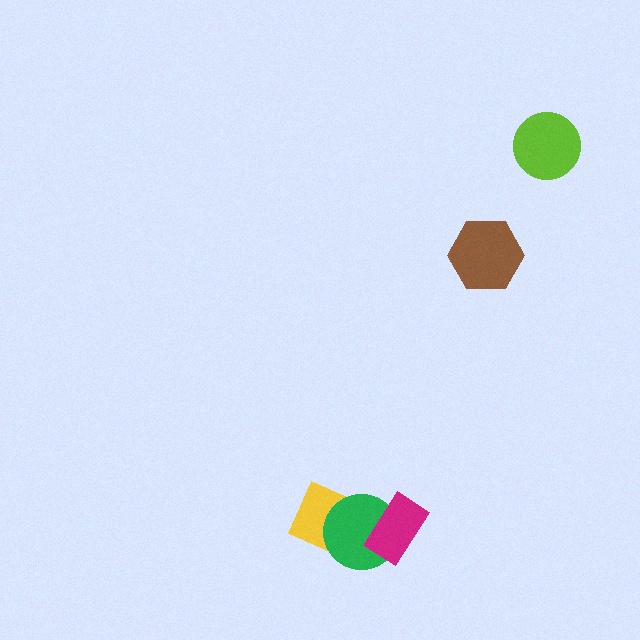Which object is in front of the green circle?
The magenta rectangle is in front of the green circle.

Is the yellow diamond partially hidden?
Yes, it is partially covered by another shape.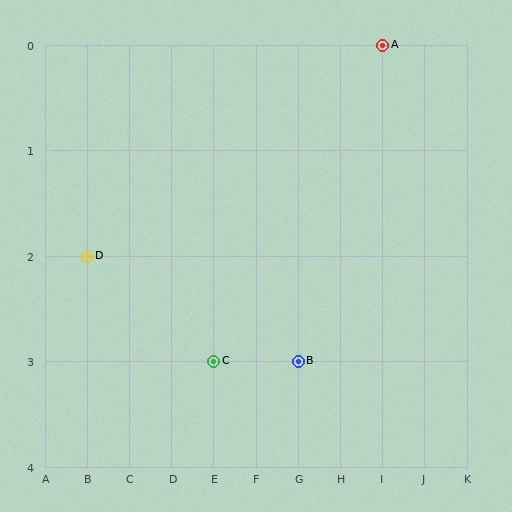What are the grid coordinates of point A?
Point A is at grid coordinates (I, 0).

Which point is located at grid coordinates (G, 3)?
Point B is at (G, 3).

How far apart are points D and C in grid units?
Points D and C are 3 columns and 1 row apart (about 3.2 grid units diagonally).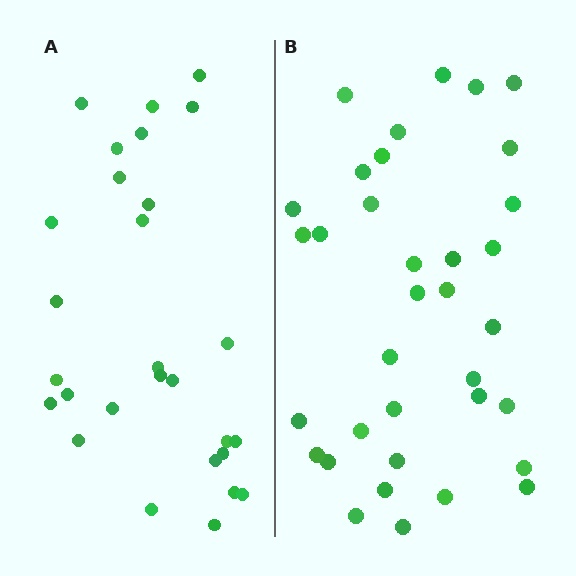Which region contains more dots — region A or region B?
Region B (the right region) has more dots.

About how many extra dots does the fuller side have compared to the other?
Region B has roughly 8 or so more dots than region A.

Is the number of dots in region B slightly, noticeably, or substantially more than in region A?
Region B has noticeably more, but not dramatically so. The ratio is roughly 1.2 to 1.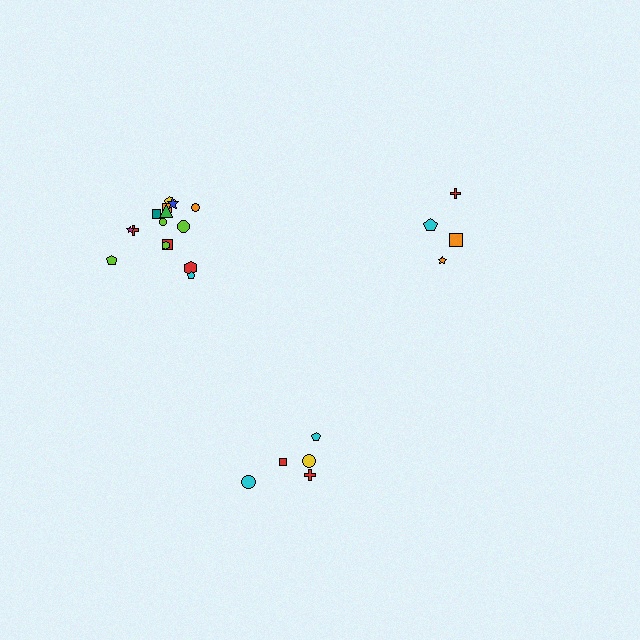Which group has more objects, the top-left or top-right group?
The top-left group.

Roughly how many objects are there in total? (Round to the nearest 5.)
Roughly 25 objects in total.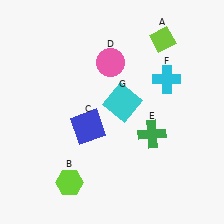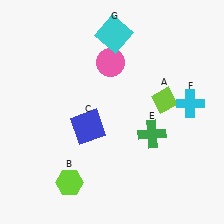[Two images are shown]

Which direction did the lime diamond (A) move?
The lime diamond (A) moved down.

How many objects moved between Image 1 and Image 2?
3 objects moved between the two images.